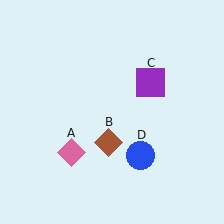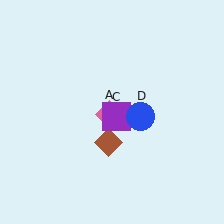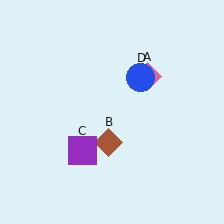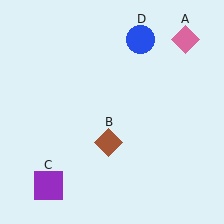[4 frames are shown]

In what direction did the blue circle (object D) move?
The blue circle (object D) moved up.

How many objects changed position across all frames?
3 objects changed position: pink diamond (object A), purple square (object C), blue circle (object D).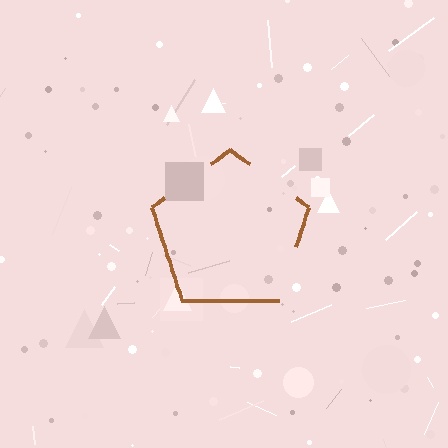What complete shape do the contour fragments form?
The contour fragments form a pentagon.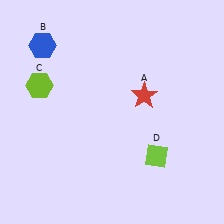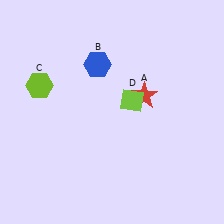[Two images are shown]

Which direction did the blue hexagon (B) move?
The blue hexagon (B) moved right.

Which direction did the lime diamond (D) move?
The lime diamond (D) moved up.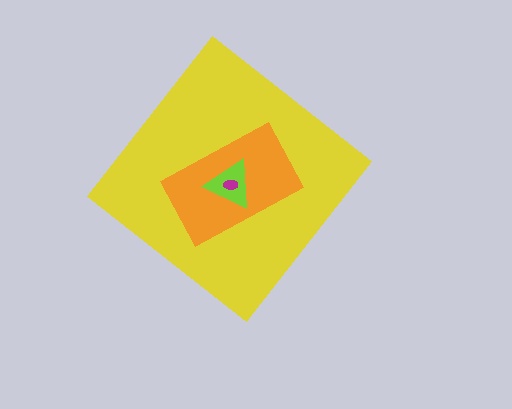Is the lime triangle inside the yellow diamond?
Yes.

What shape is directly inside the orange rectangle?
The lime triangle.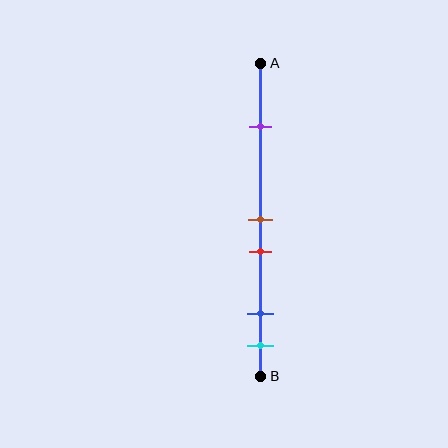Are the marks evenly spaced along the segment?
No, the marks are not evenly spaced.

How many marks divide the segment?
There are 5 marks dividing the segment.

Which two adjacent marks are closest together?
The brown and red marks are the closest adjacent pair.